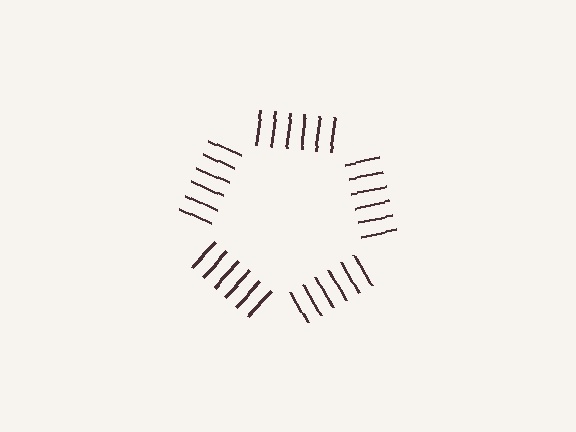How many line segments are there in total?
30 — 6 along each of the 5 edges.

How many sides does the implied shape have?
5 sides — the line-ends trace a pentagon.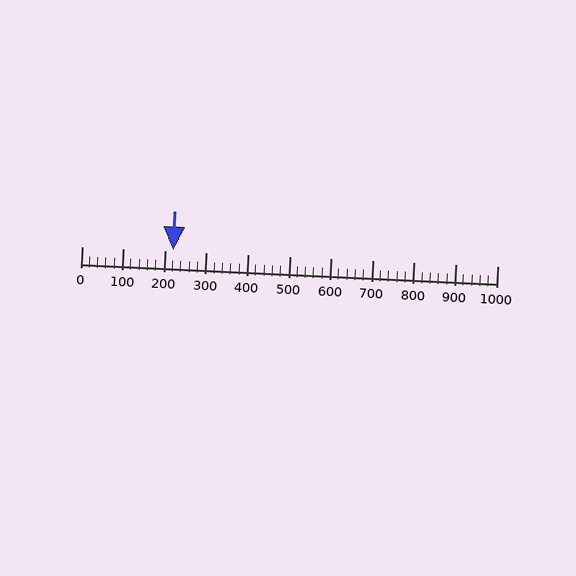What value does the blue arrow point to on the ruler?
The blue arrow points to approximately 220.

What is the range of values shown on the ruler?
The ruler shows values from 0 to 1000.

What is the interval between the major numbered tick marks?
The major tick marks are spaced 100 units apart.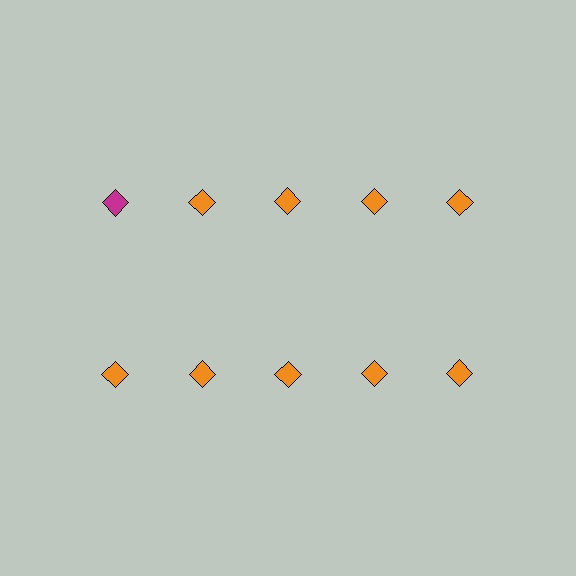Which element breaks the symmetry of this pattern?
The magenta diamond in the top row, leftmost column breaks the symmetry. All other shapes are orange diamonds.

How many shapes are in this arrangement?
There are 10 shapes arranged in a grid pattern.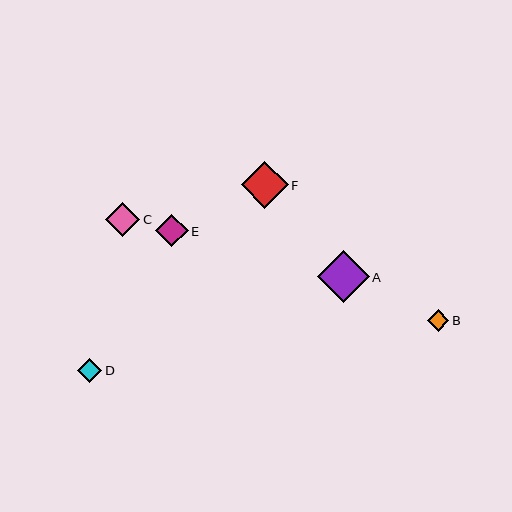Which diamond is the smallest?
Diamond B is the smallest with a size of approximately 21 pixels.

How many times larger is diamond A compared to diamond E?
Diamond A is approximately 1.6 times the size of diamond E.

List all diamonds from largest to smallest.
From largest to smallest: A, F, C, E, D, B.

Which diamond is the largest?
Diamond A is the largest with a size of approximately 52 pixels.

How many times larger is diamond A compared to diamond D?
Diamond A is approximately 2.1 times the size of diamond D.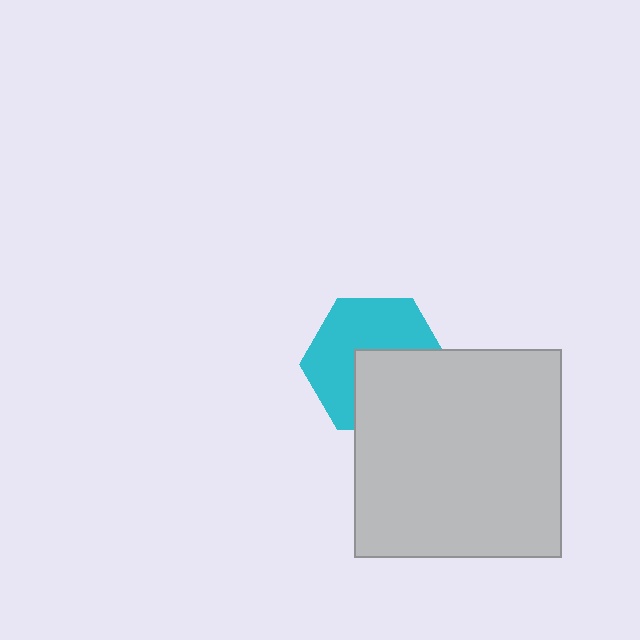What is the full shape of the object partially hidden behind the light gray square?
The partially hidden object is a cyan hexagon.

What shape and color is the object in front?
The object in front is a light gray square.